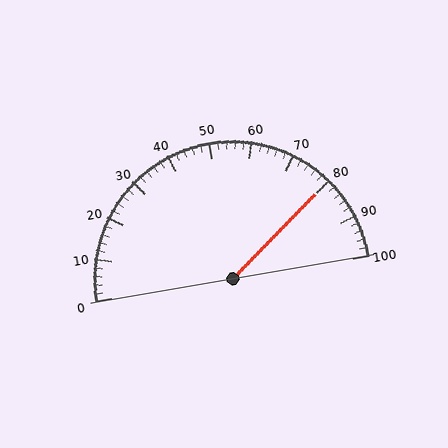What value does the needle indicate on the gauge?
The needle indicates approximately 80.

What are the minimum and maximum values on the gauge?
The gauge ranges from 0 to 100.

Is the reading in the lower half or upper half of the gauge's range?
The reading is in the upper half of the range (0 to 100).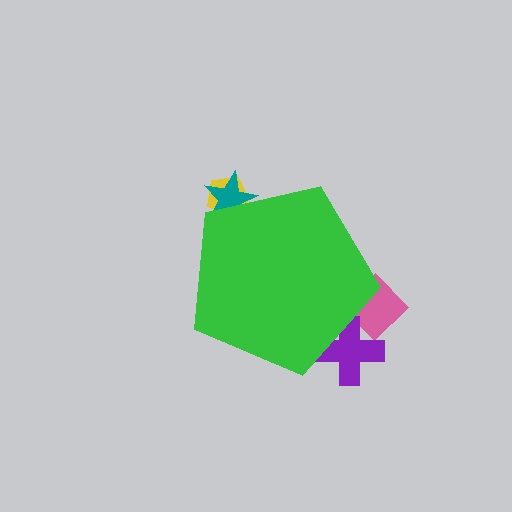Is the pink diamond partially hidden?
Yes, the pink diamond is partially hidden behind the green pentagon.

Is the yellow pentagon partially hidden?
Yes, the yellow pentagon is partially hidden behind the green pentagon.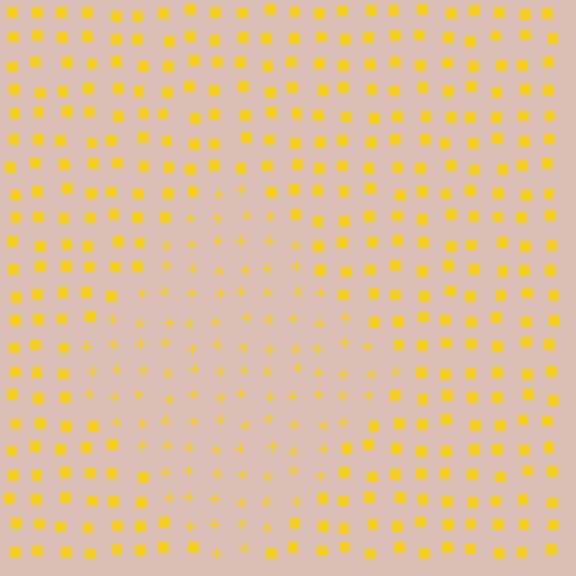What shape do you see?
I see a diamond.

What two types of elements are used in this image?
The image uses plus signs inside the diamond region and squares outside it.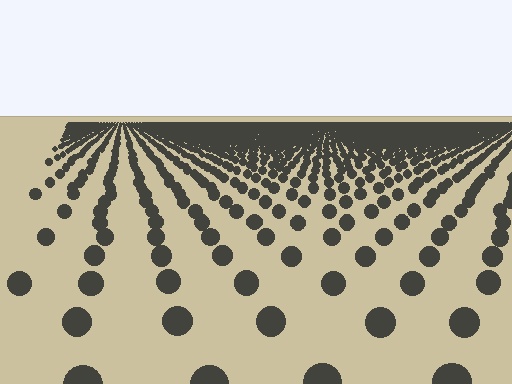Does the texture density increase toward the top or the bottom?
Density increases toward the top.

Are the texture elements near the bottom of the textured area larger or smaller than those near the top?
Larger. Near the bottom, elements are closer to the viewer and appear at a bigger on-screen size.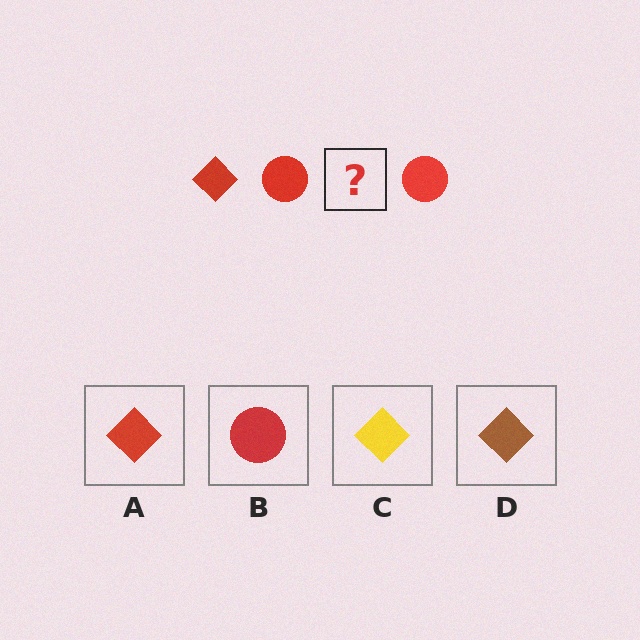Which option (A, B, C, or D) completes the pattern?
A.